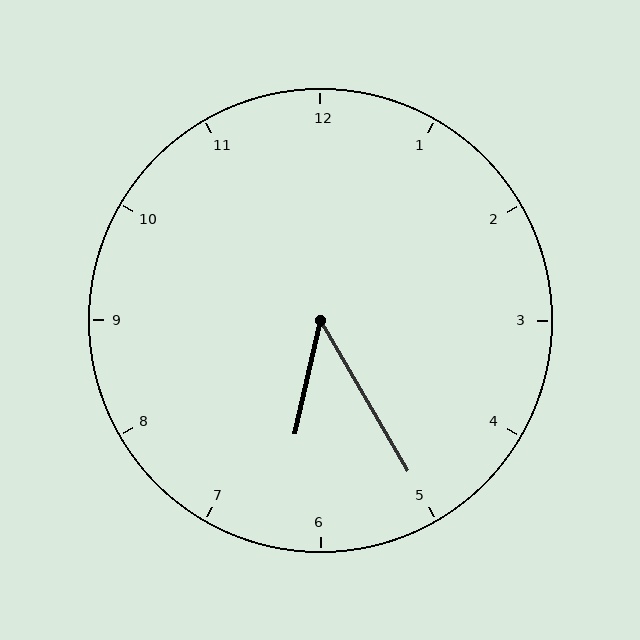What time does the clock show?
6:25.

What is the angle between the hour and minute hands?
Approximately 42 degrees.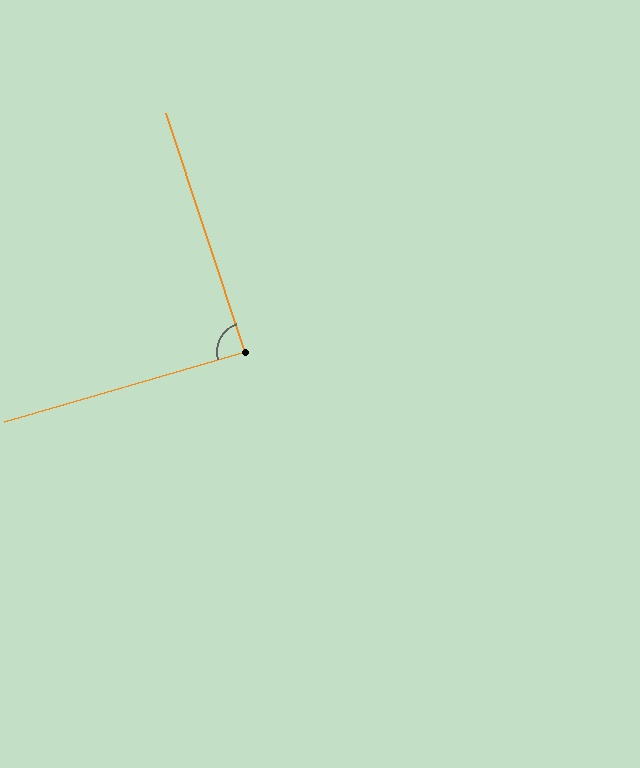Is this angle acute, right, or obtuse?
It is approximately a right angle.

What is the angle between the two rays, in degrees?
Approximately 88 degrees.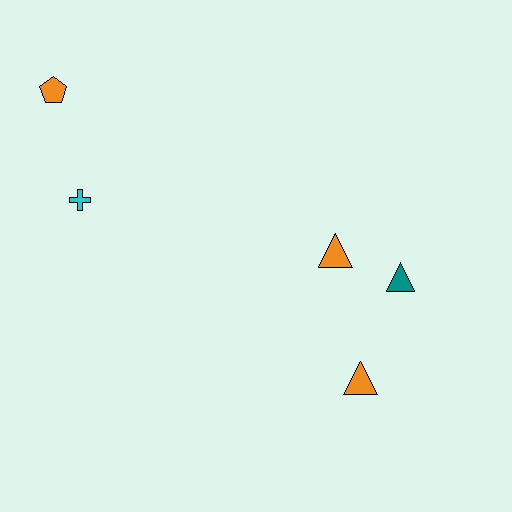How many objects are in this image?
There are 5 objects.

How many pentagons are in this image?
There is 1 pentagon.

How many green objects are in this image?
There are no green objects.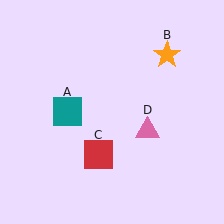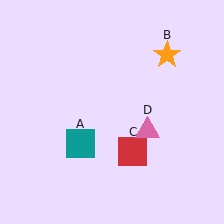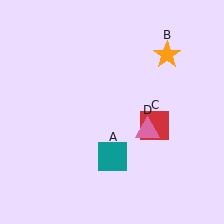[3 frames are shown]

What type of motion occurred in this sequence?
The teal square (object A), red square (object C) rotated counterclockwise around the center of the scene.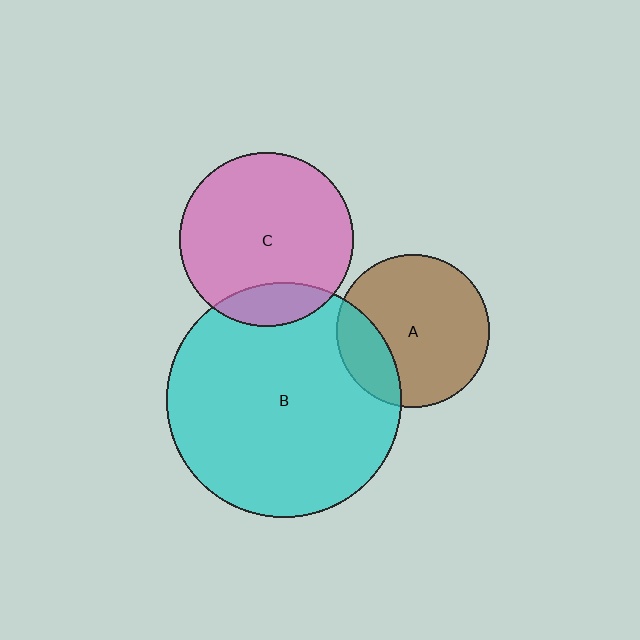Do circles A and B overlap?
Yes.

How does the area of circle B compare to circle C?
Approximately 1.8 times.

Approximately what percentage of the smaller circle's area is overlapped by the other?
Approximately 20%.